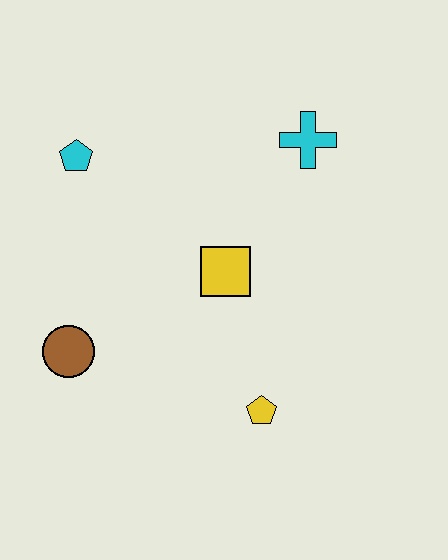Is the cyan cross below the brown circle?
No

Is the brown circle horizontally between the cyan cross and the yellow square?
No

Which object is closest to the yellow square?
The yellow pentagon is closest to the yellow square.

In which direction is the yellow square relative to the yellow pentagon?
The yellow square is above the yellow pentagon.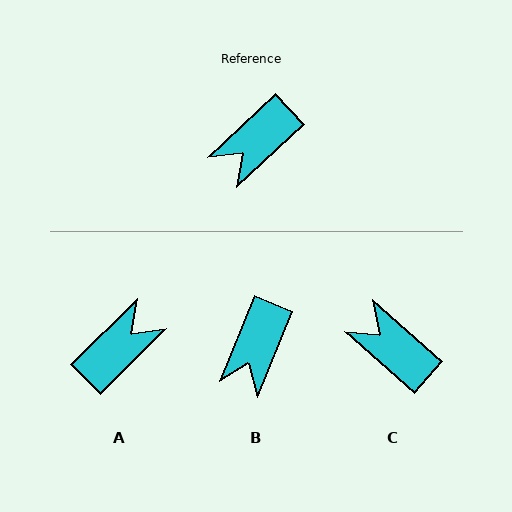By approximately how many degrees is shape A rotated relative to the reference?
Approximately 179 degrees clockwise.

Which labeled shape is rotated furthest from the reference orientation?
A, about 179 degrees away.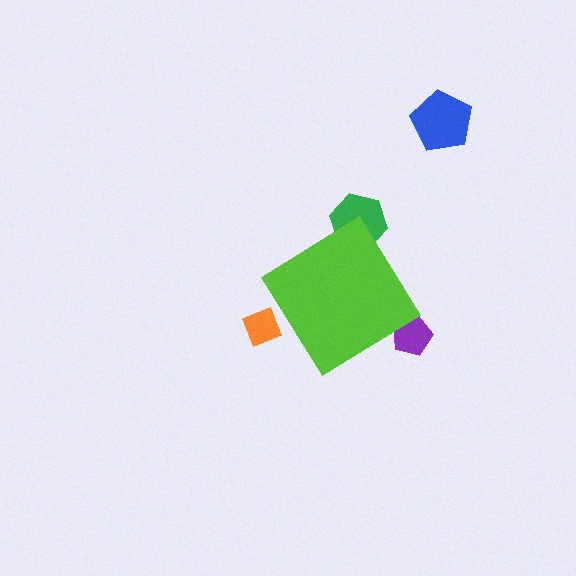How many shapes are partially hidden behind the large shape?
3 shapes are partially hidden.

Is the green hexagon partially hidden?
Yes, the green hexagon is partially hidden behind the lime diamond.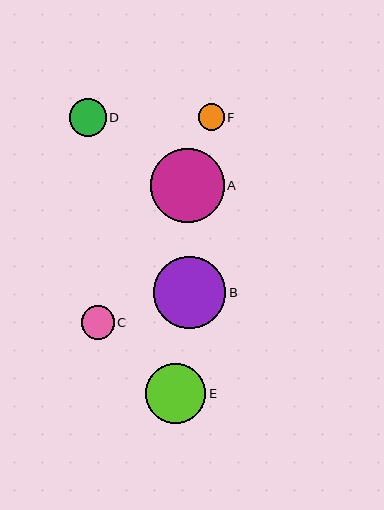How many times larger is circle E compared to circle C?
Circle E is approximately 1.8 times the size of circle C.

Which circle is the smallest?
Circle F is the smallest with a size of approximately 26 pixels.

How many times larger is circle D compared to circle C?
Circle D is approximately 1.1 times the size of circle C.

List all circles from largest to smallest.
From largest to smallest: A, B, E, D, C, F.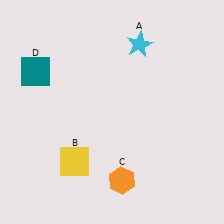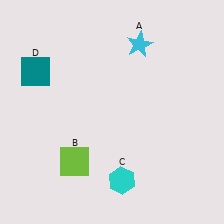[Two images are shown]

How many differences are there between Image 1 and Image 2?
There are 2 differences between the two images.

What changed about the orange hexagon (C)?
In Image 1, C is orange. In Image 2, it changed to cyan.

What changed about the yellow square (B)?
In Image 1, B is yellow. In Image 2, it changed to lime.